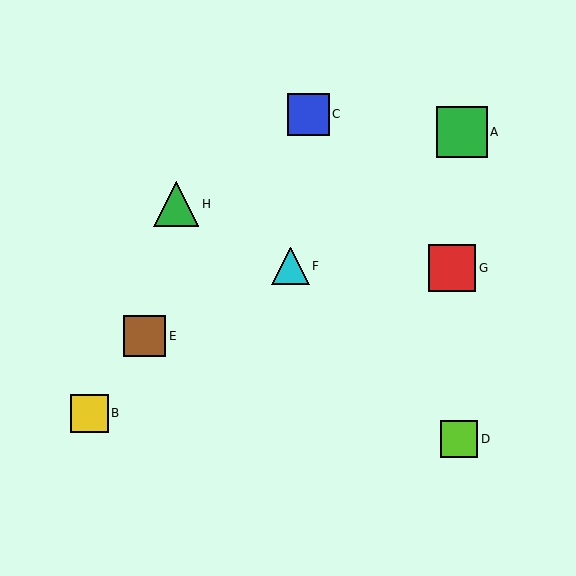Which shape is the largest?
The green square (labeled A) is the largest.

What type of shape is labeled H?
Shape H is a green triangle.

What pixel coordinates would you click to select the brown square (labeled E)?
Click at (145, 336) to select the brown square E.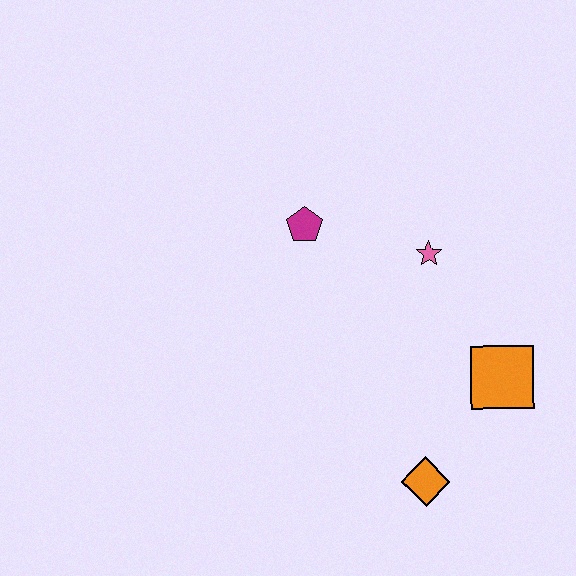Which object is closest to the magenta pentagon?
The pink star is closest to the magenta pentagon.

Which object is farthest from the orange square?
The magenta pentagon is farthest from the orange square.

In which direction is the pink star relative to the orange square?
The pink star is above the orange square.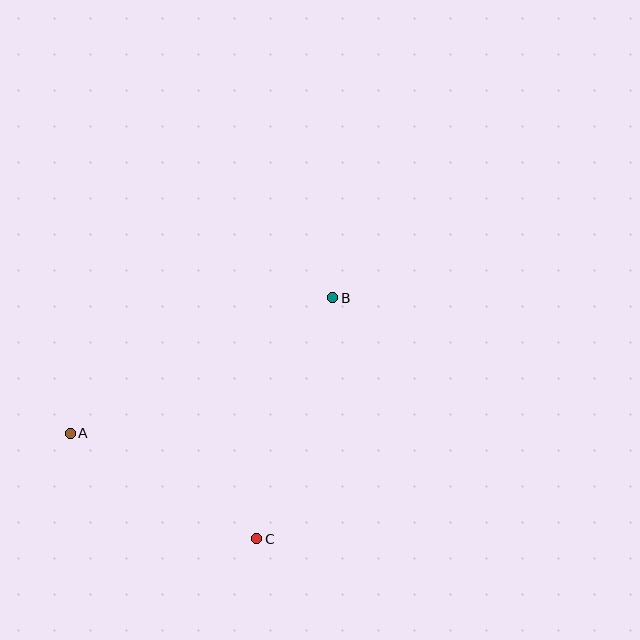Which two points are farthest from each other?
Points A and B are farthest from each other.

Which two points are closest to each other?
Points A and C are closest to each other.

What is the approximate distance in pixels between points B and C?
The distance between B and C is approximately 253 pixels.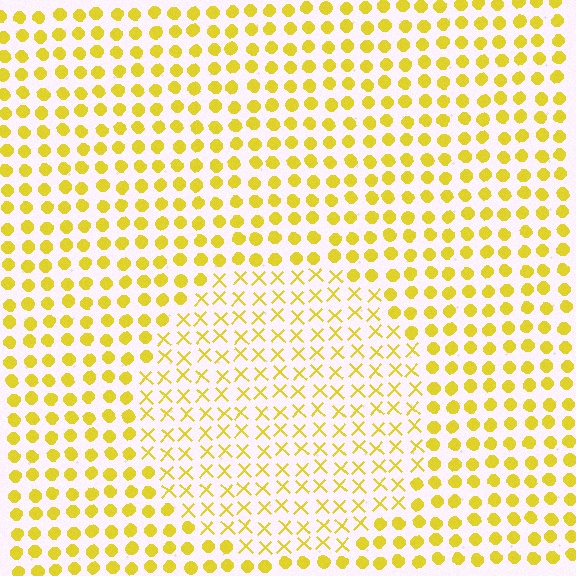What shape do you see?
I see a circle.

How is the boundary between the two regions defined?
The boundary is defined by a change in element shape: X marks inside vs. circles outside. All elements share the same color and spacing.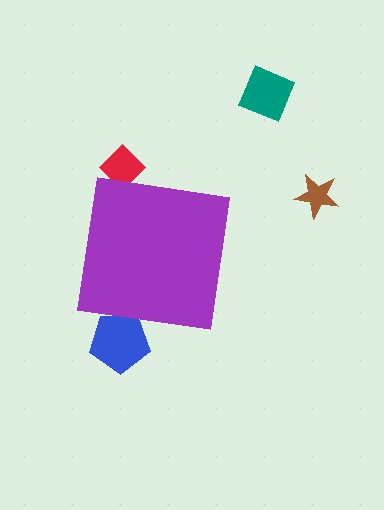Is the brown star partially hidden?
No, the brown star is fully visible.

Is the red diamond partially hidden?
Yes, the red diamond is partially hidden behind the purple square.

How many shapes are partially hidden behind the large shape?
2 shapes are partially hidden.